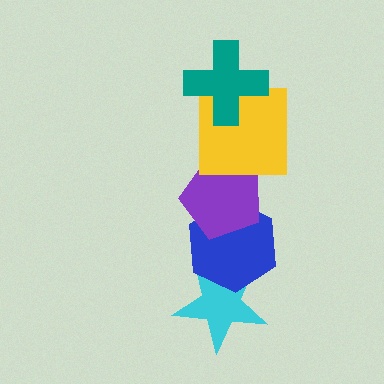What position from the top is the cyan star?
The cyan star is 5th from the top.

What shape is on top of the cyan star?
The blue hexagon is on top of the cyan star.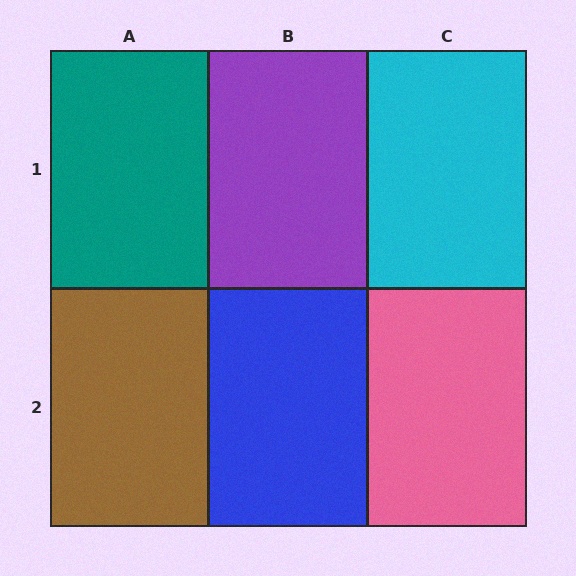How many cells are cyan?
1 cell is cyan.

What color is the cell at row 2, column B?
Blue.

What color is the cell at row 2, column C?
Pink.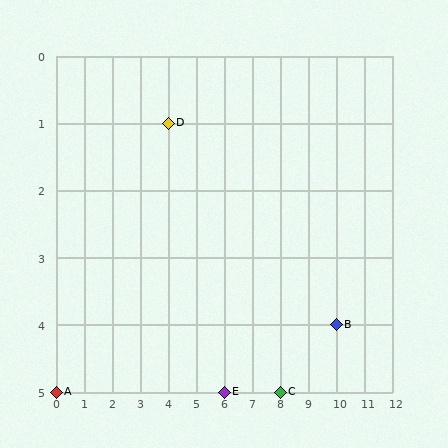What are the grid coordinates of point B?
Point B is at grid coordinates (10, 4).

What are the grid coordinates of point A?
Point A is at grid coordinates (0, 5).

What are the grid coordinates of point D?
Point D is at grid coordinates (4, 1).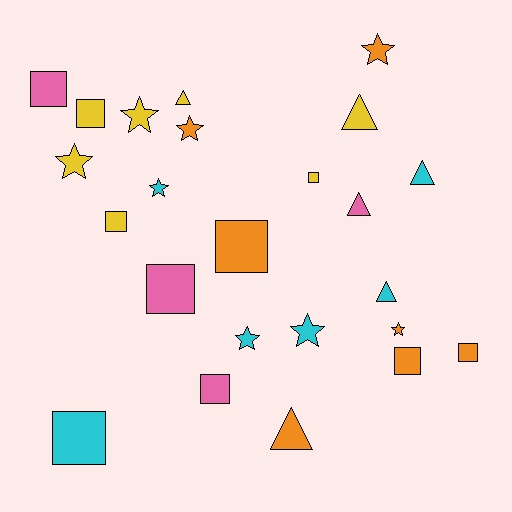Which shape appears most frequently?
Square, with 10 objects.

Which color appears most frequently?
Yellow, with 7 objects.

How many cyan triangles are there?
There are 2 cyan triangles.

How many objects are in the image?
There are 24 objects.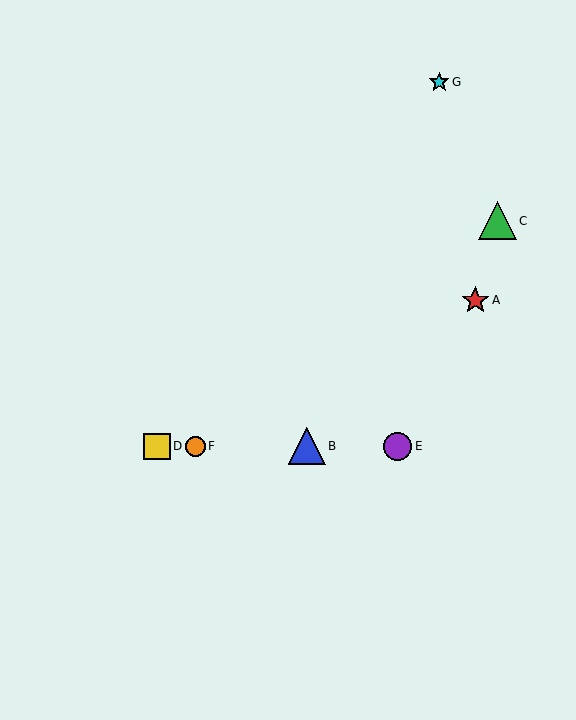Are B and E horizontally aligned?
Yes, both are at y≈446.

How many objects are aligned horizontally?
4 objects (B, D, E, F) are aligned horizontally.